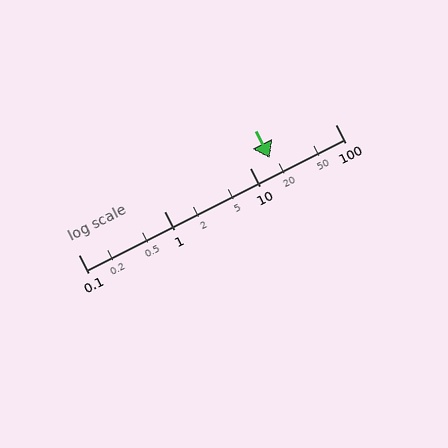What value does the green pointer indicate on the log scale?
The pointer indicates approximately 17.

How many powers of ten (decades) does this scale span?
The scale spans 3 decades, from 0.1 to 100.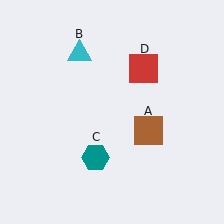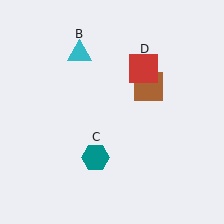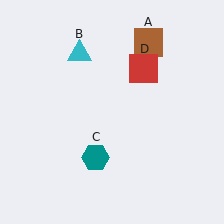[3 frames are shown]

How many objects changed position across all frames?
1 object changed position: brown square (object A).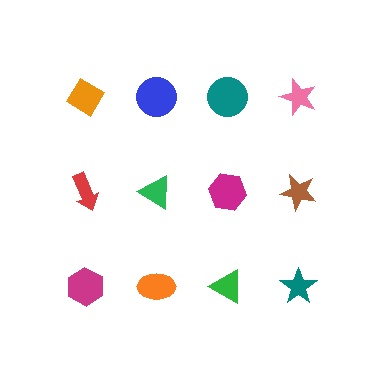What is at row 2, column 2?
A green triangle.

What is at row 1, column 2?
A blue circle.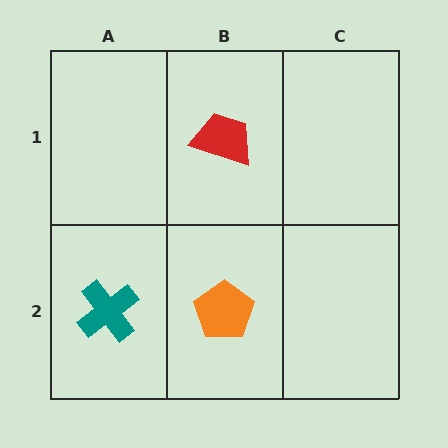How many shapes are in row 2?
2 shapes.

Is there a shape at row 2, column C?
No, that cell is empty.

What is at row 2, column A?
A teal cross.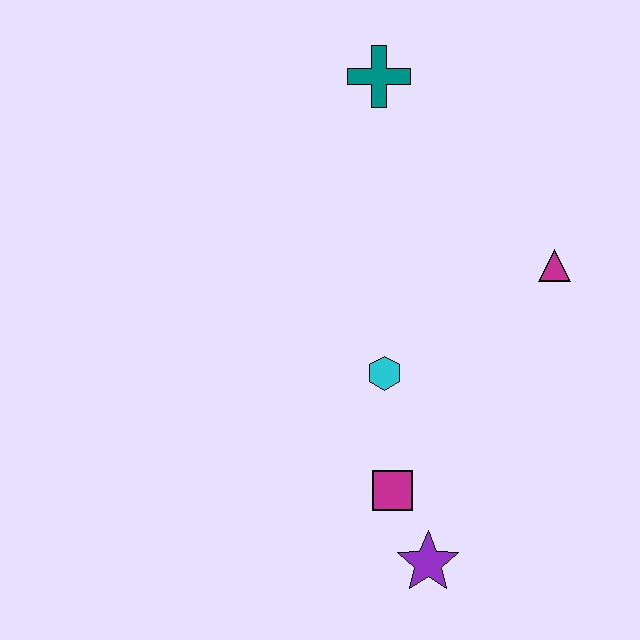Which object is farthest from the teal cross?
The purple star is farthest from the teal cross.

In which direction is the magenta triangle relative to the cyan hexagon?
The magenta triangle is to the right of the cyan hexagon.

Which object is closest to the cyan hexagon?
The magenta square is closest to the cyan hexagon.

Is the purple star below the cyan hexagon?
Yes